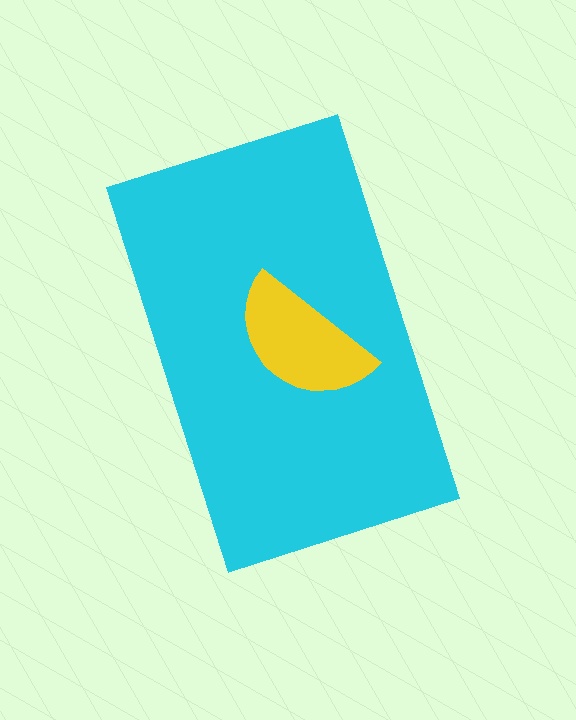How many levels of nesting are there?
2.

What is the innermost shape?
The yellow semicircle.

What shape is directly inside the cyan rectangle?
The yellow semicircle.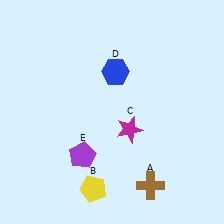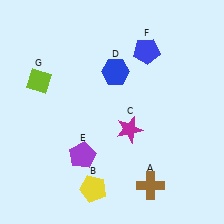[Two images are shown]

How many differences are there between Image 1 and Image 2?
There are 2 differences between the two images.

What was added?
A blue pentagon (F), a lime diamond (G) were added in Image 2.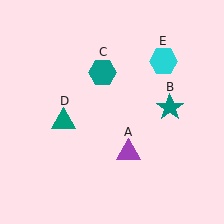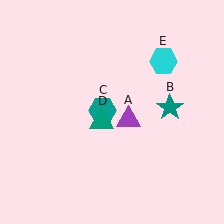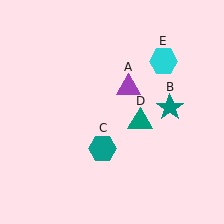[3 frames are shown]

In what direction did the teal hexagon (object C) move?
The teal hexagon (object C) moved down.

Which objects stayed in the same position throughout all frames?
Teal star (object B) and cyan hexagon (object E) remained stationary.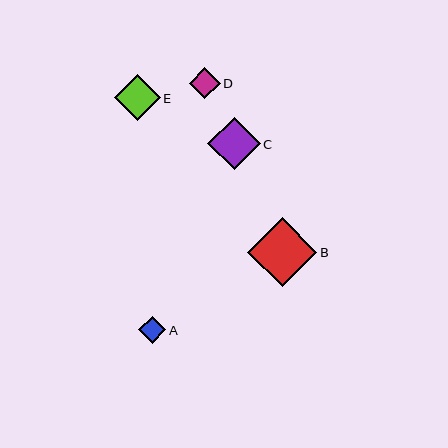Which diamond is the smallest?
Diamond A is the smallest with a size of approximately 27 pixels.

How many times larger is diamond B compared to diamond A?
Diamond B is approximately 2.5 times the size of diamond A.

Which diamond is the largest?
Diamond B is the largest with a size of approximately 69 pixels.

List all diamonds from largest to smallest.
From largest to smallest: B, C, E, D, A.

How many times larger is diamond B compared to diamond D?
Diamond B is approximately 2.2 times the size of diamond D.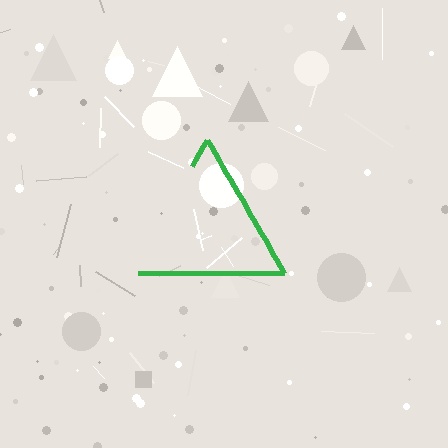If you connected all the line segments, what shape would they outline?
They would outline a triangle.